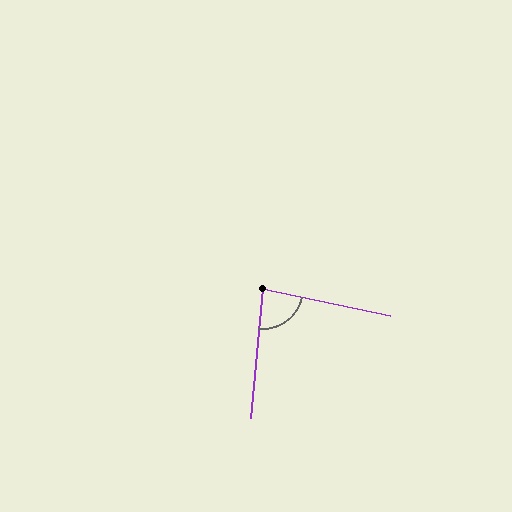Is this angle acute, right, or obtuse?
It is acute.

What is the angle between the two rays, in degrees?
Approximately 83 degrees.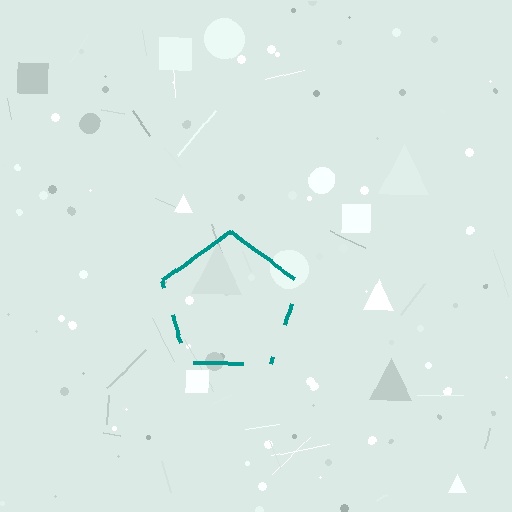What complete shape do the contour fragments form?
The contour fragments form a pentagon.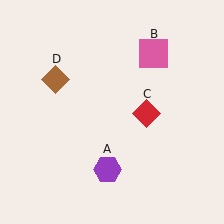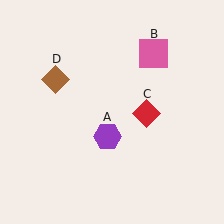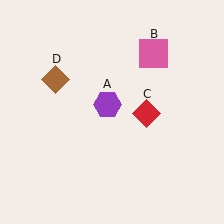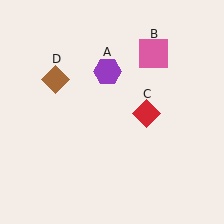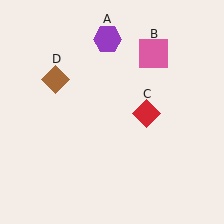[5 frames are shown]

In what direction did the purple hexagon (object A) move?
The purple hexagon (object A) moved up.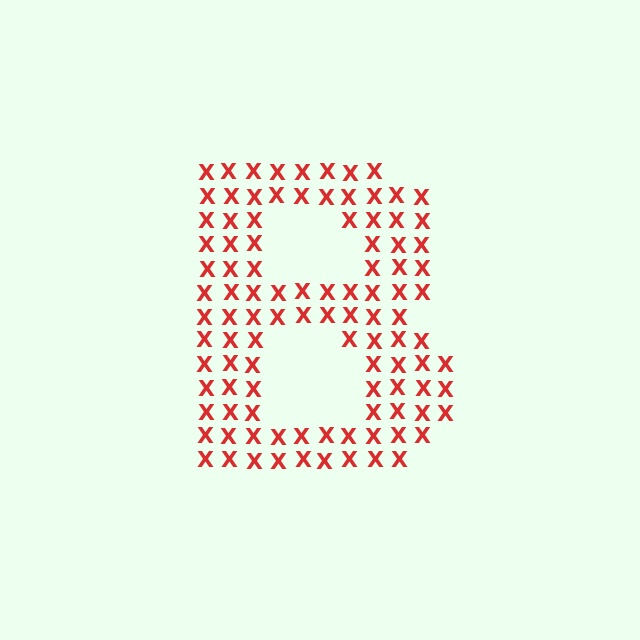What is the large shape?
The large shape is the letter B.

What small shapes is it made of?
It is made of small letter X's.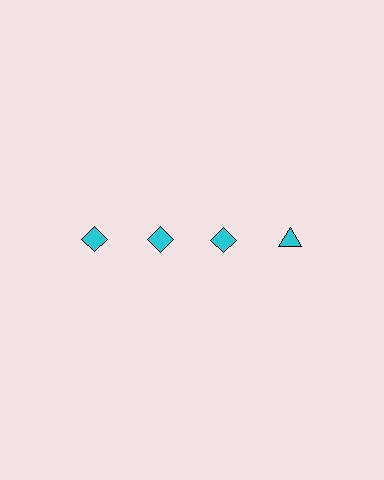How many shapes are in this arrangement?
There are 4 shapes arranged in a grid pattern.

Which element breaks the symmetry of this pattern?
The cyan triangle in the top row, second from right column breaks the symmetry. All other shapes are cyan diamonds.